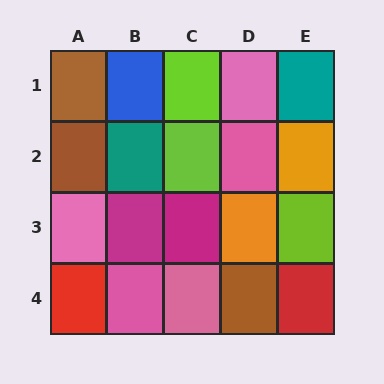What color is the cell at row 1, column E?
Teal.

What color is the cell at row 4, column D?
Brown.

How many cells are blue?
1 cell is blue.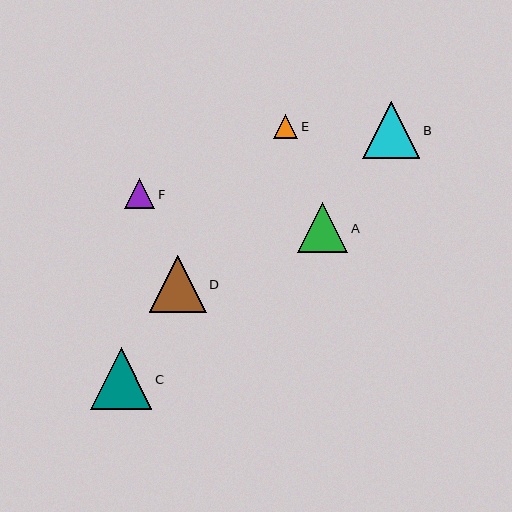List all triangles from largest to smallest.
From largest to smallest: C, B, D, A, F, E.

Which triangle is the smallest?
Triangle E is the smallest with a size of approximately 24 pixels.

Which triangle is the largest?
Triangle C is the largest with a size of approximately 62 pixels.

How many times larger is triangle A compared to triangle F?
Triangle A is approximately 1.7 times the size of triangle F.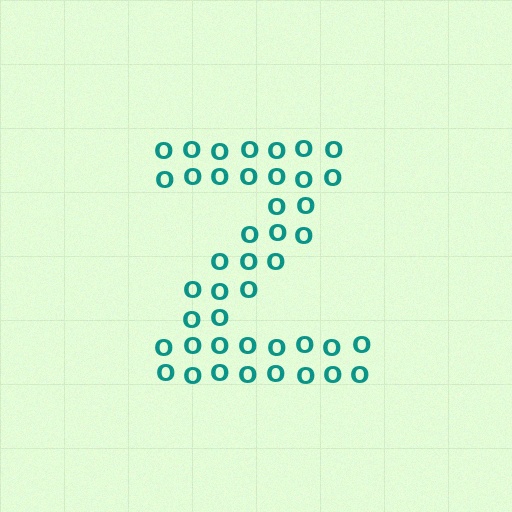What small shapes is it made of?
It is made of small letter O's.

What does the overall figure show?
The overall figure shows the letter Z.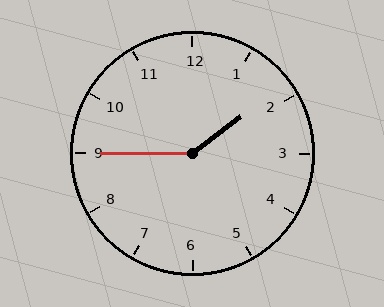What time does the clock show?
1:45.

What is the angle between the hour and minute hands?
Approximately 142 degrees.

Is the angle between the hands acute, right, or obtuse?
It is obtuse.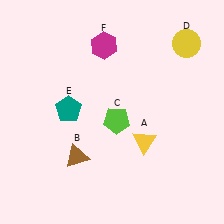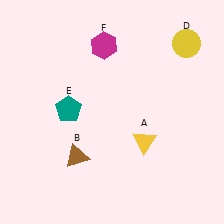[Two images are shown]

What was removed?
The lime pentagon (C) was removed in Image 2.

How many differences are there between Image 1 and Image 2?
There is 1 difference between the two images.